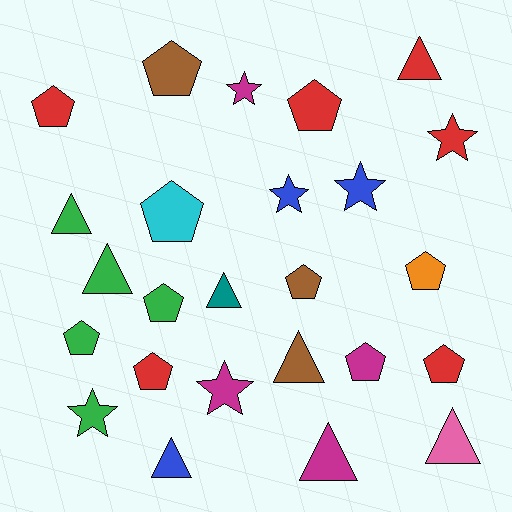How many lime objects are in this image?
There are no lime objects.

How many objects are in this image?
There are 25 objects.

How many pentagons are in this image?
There are 11 pentagons.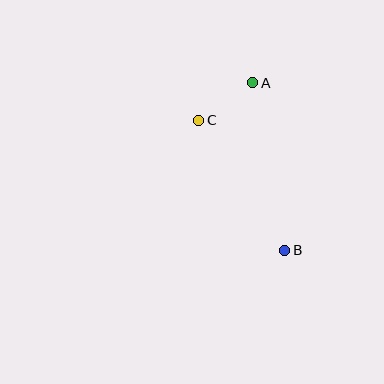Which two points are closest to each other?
Points A and C are closest to each other.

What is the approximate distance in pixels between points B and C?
The distance between B and C is approximately 156 pixels.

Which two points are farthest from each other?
Points A and B are farthest from each other.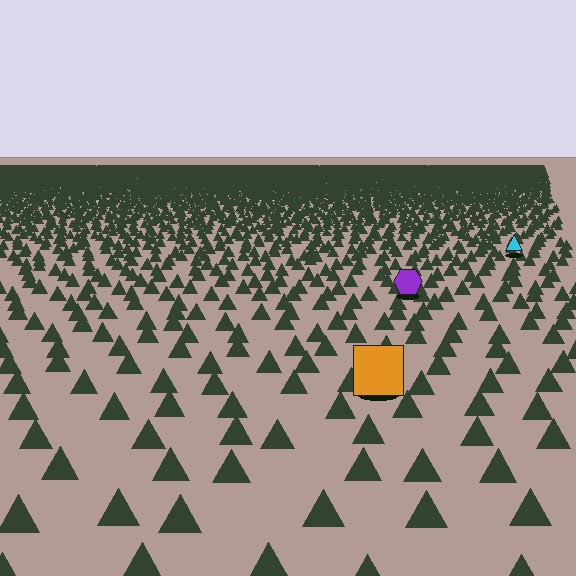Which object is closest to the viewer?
The orange square is closest. The texture marks near it are larger and more spread out.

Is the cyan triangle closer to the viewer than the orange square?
No. The orange square is closer — you can tell from the texture gradient: the ground texture is coarser near it.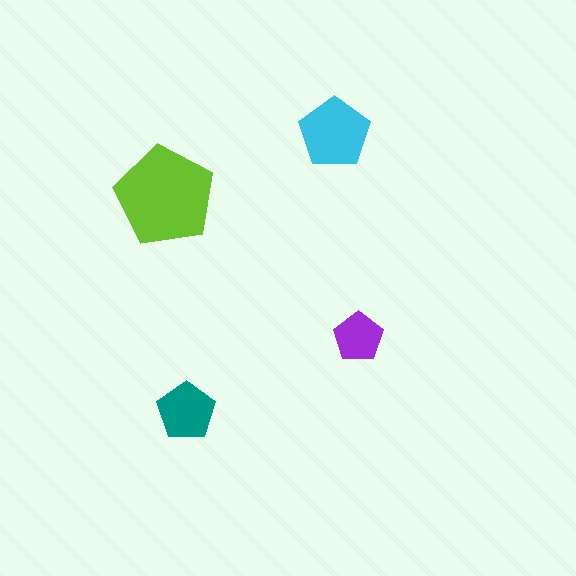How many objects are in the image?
There are 4 objects in the image.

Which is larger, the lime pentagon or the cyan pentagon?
The lime one.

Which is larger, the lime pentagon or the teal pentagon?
The lime one.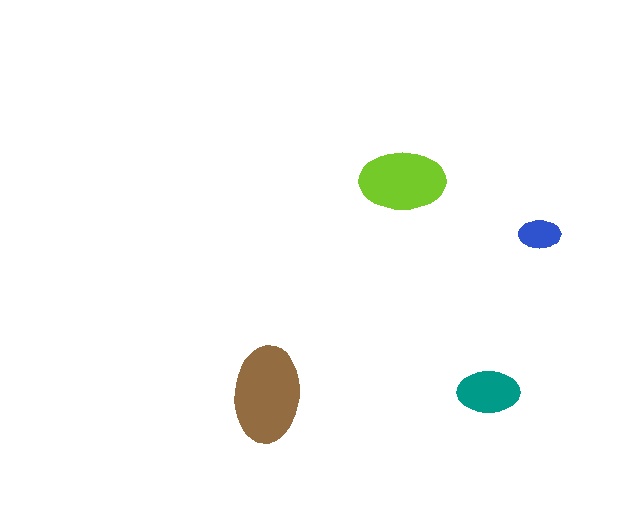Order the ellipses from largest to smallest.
the brown one, the lime one, the teal one, the blue one.